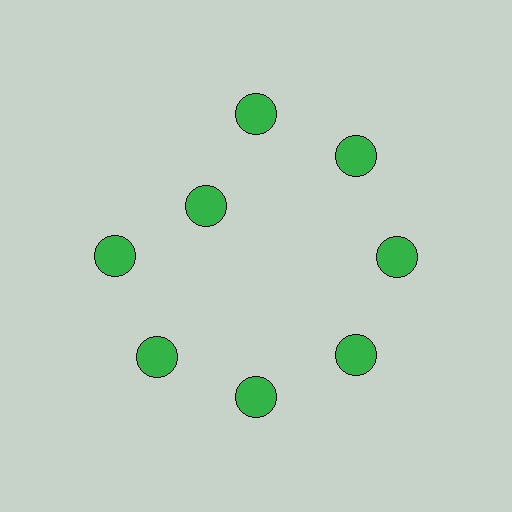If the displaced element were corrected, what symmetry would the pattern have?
It would have 8-fold rotational symmetry — the pattern would map onto itself every 45 degrees.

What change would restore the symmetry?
The symmetry would be restored by moving it outward, back onto the ring so that all 8 circles sit at equal angles and equal distance from the center.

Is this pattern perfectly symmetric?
No. The 8 green circles are arranged in a ring, but one element near the 10 o'clock position is pulled inward toward the center, breaking the 8-fold rotational symmetry.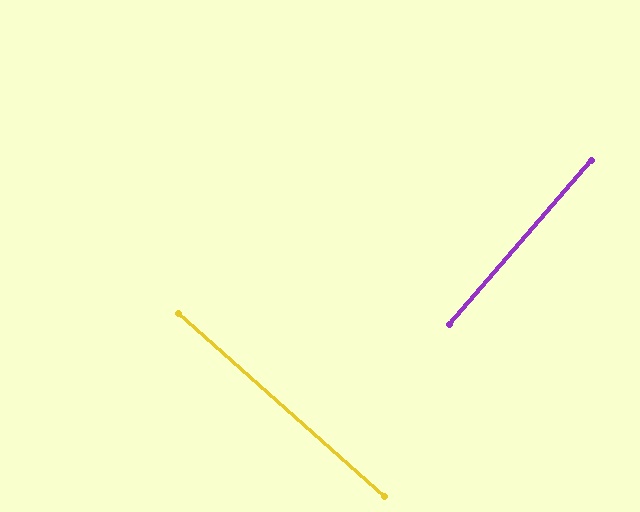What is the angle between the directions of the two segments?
Approximately 89 degrees.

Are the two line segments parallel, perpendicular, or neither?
Perpendicular — they meet at approximately 89°.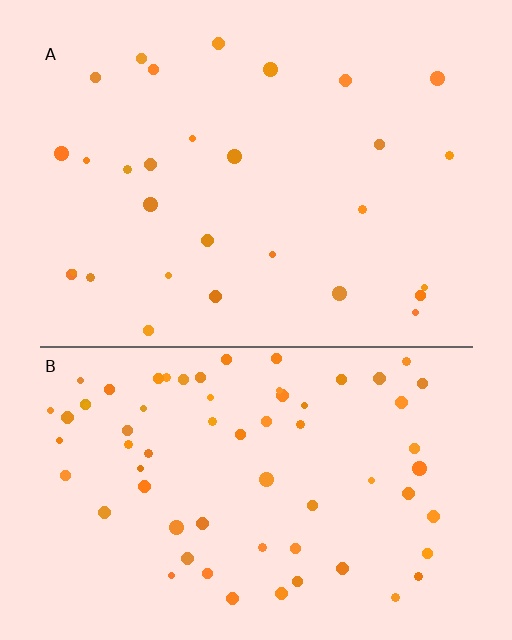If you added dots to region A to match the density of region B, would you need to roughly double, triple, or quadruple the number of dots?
Approximately double.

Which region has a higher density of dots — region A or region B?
B (the bottom).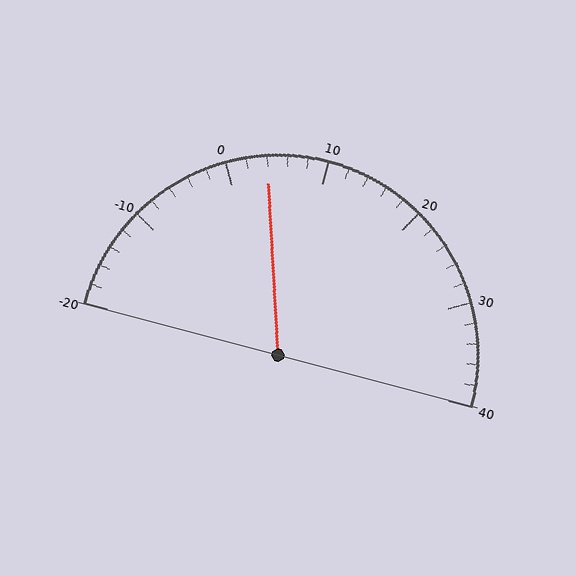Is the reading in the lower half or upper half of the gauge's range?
The reading is in the lower half of the range (-20 to 40).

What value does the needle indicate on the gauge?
The needle indicates approximately 4.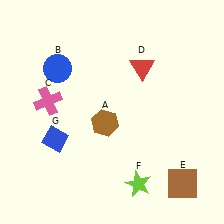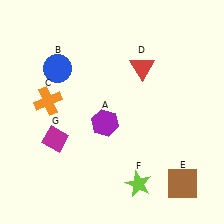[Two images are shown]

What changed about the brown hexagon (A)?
In Image 1, A is brown. In Image 2, it changed to purple.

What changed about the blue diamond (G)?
In Image 1, G is blue. In Image 2, it changed to magenta.